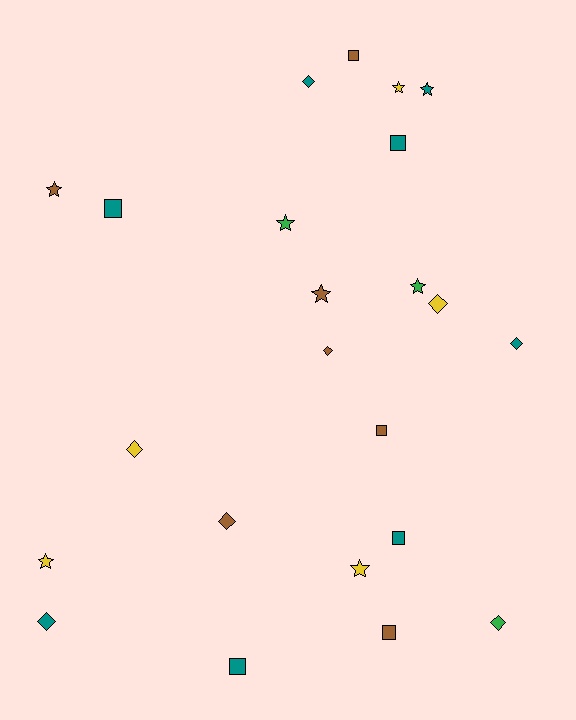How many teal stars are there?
There is 1 teal star.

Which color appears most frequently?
Teal, with 8 objects.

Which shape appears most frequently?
Diamond, with 8 objects.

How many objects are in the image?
There are 23 objects.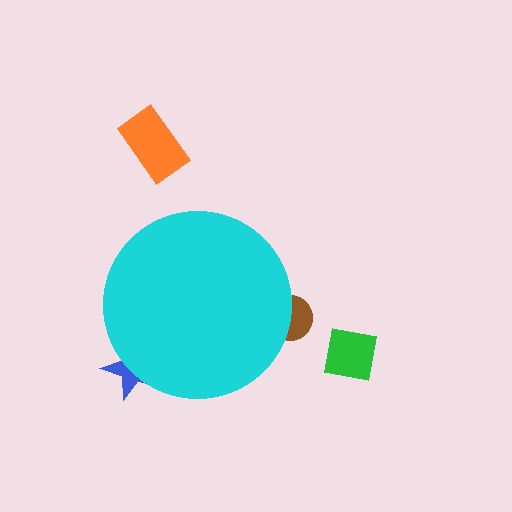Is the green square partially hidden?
No, the green square is fully visible.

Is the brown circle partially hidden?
Yes, the brown circle is partially hidden behind the cyan circle.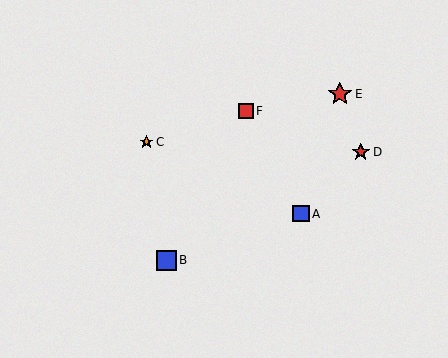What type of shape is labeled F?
Shape F is a red square.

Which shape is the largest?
The red star (labeled E) is the largest.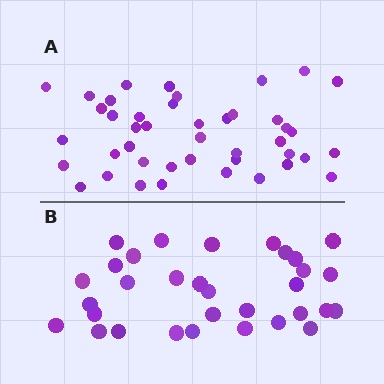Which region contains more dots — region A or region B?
Region A (the top region) has more dots.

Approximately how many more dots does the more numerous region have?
Region A has roughly 12 or so more dots than region B.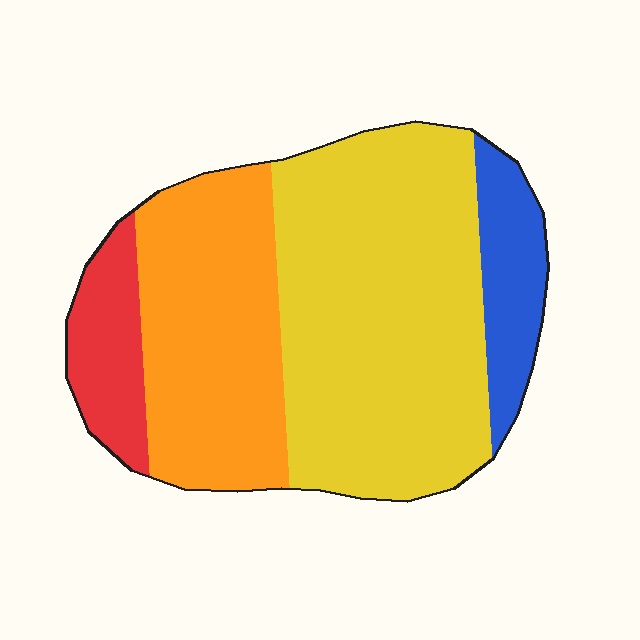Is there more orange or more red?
Orange.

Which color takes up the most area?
Yellow, at roughly 50%.